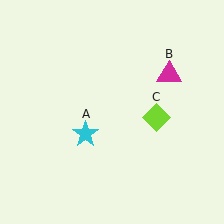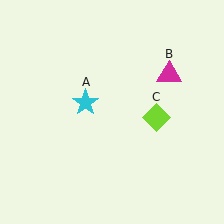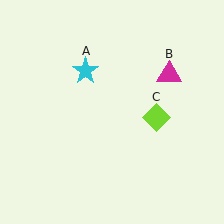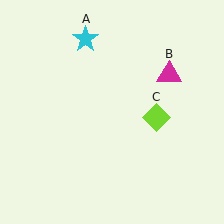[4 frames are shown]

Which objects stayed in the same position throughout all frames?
Magenta triangle (object B) and lime diamond (object C) remained stationary.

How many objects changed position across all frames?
1 object changed position: cyan star (object A).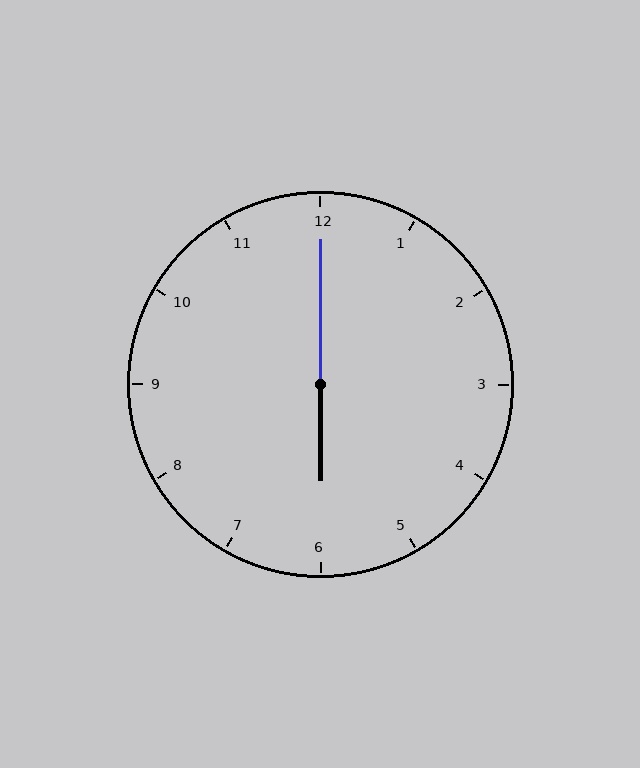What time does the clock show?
6:00.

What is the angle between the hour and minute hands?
Approximately 180 degrees.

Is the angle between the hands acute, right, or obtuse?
It is obtuse.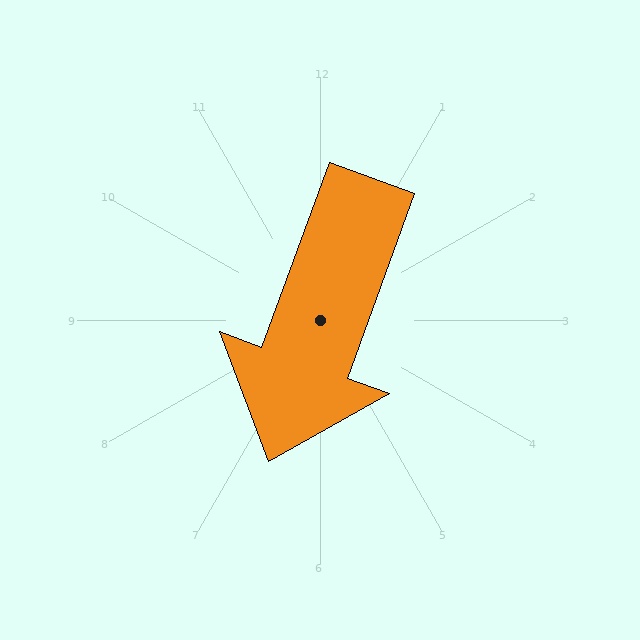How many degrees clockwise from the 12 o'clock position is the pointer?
Approximately 200 degrees.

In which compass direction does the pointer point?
South.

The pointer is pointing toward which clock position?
Roughly 7 o'clock.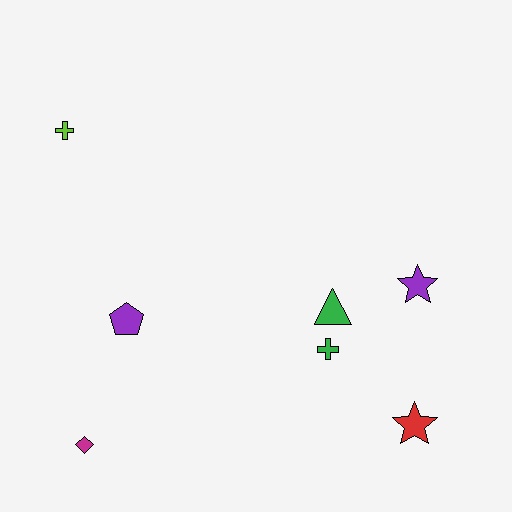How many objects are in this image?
There are 7 objects.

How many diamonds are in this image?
There is 1 diamond.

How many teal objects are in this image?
There are no teal objects.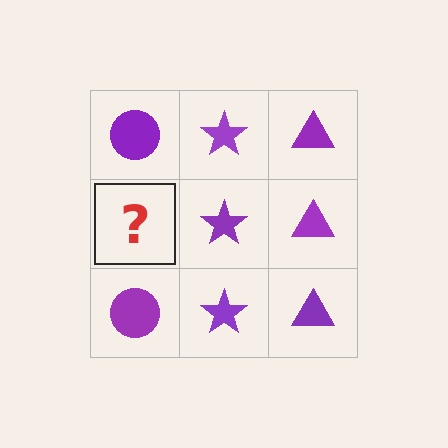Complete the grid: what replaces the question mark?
The question mark should be replaced with a purple circle.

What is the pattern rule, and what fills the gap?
The rule is that each column has a consistent shape. The gap should be filled with a purple circle.